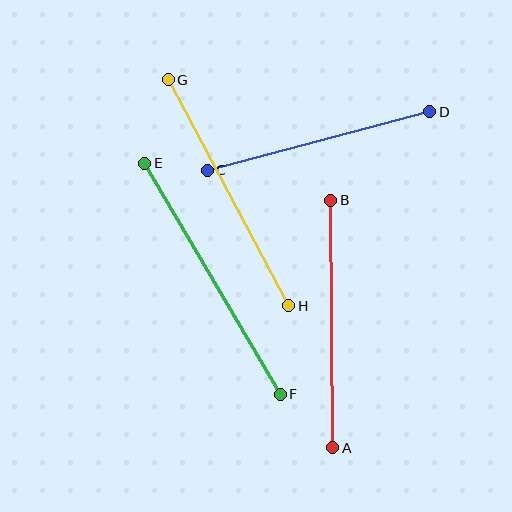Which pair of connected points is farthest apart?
Points E and F are farthest apart.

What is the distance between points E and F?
The distance is approximately 268 pixels.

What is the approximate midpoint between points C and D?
The midpoint is at approximately (319, 141) pixels.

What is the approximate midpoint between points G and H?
The midpoint is at approximately (229, 193) pixels.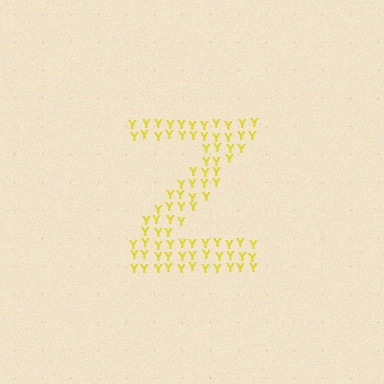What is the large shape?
The large shape is the letter Z.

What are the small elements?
The small elements are letter Y's.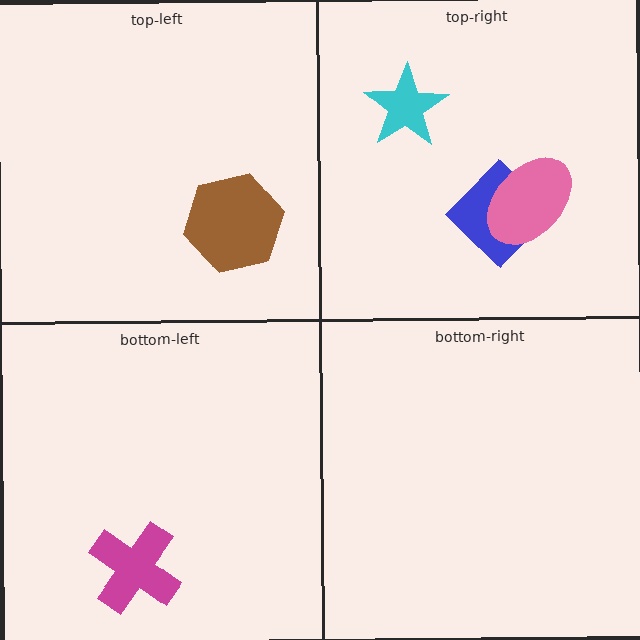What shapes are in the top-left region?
The brown hexagon.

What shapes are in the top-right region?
The blue diamond, the pink ellipse, the cyan star.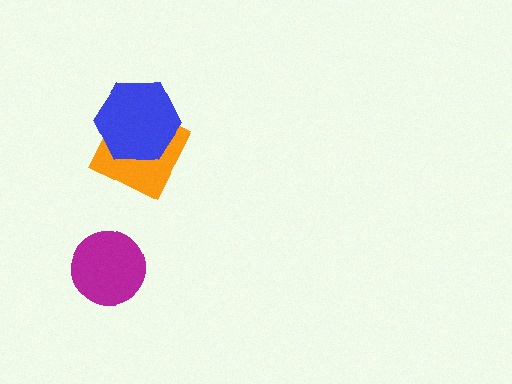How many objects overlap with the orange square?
1 object overlaps with the orange square.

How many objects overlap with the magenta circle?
0 objects overlap with the magenta circle.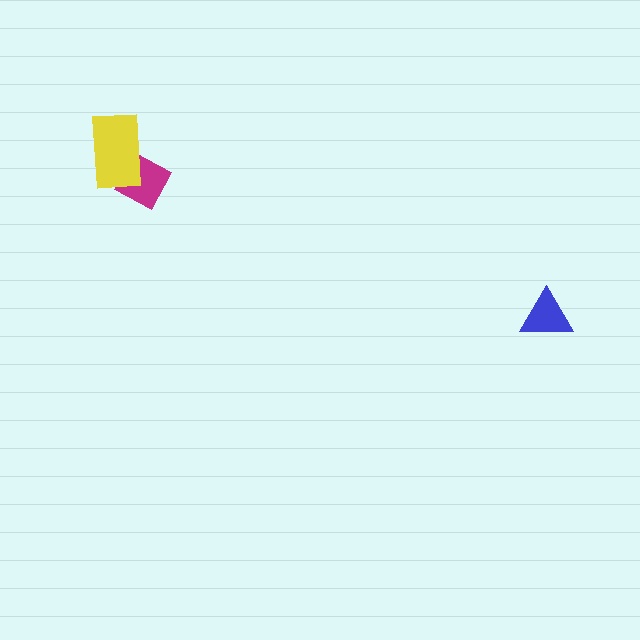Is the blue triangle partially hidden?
No, no other shape covers it.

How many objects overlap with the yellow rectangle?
1 object overlaps with the yellow rectangle.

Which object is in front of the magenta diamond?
The yellow rectangle is in front of the magenta diamond.